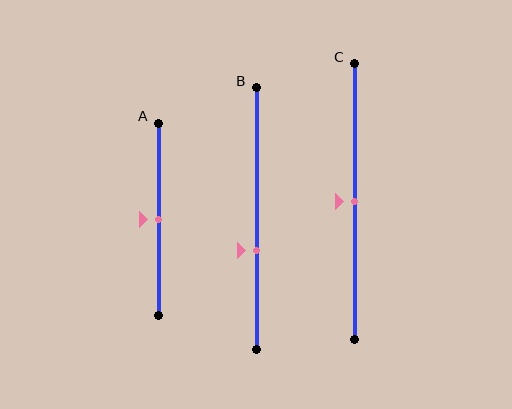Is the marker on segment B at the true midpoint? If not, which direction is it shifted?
No, the marker on segment B is shifted downward by about 12% of the segment length.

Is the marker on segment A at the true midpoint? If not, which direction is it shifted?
Yes, the marker on segment A is at the true midpoint.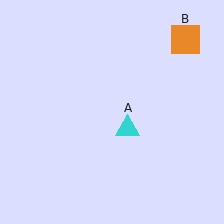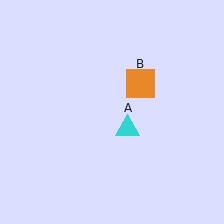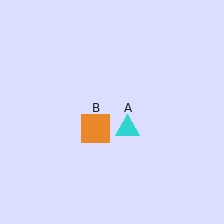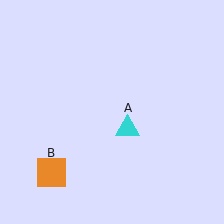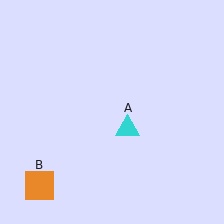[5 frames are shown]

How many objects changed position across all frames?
1 object changed position: orange square (object B).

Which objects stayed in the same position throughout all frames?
Cyan triangle (object A) remained stationary.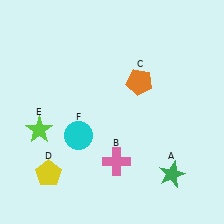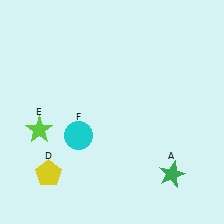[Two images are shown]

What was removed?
The orange pentagon (C), the pink cross (B) were removed in Image 2.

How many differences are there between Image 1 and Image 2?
There are 2 differences between the two images.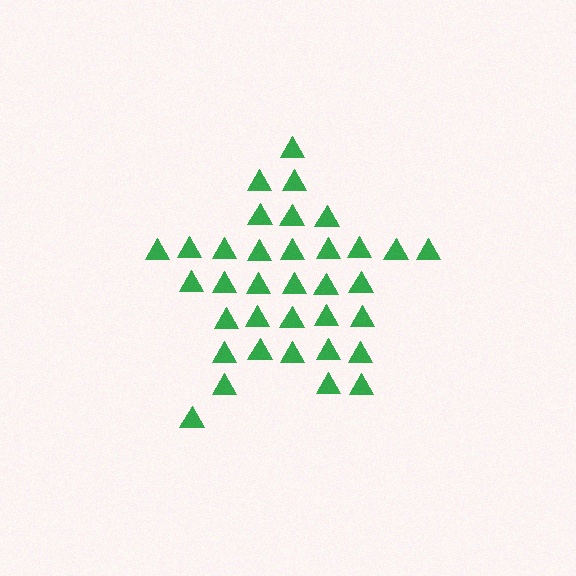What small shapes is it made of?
It is made of small triangles.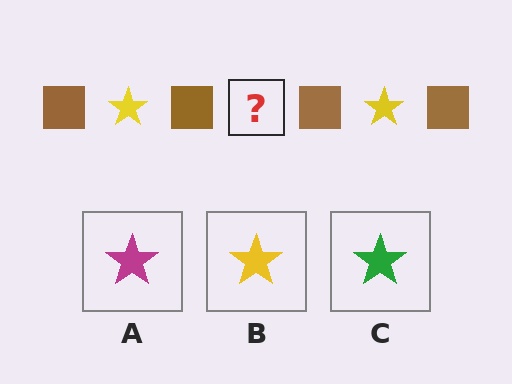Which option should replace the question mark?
Option B.